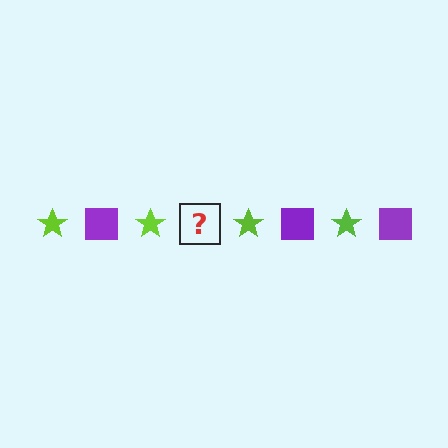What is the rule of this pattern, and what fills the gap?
The rule is that the pattern alternates between lime star and purple square. The gap should be filled with a purple square.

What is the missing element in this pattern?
The missing element is a purple square.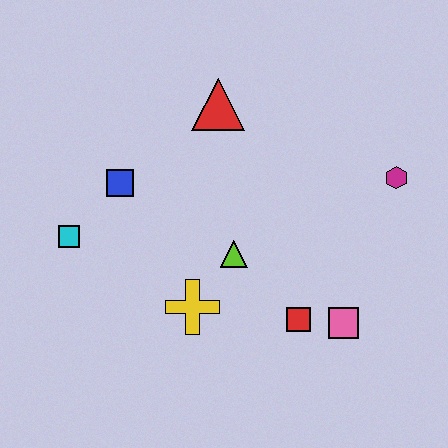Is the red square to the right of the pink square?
No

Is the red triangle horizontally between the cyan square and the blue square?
No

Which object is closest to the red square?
The pink square is closest to the red square.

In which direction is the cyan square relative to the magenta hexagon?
The cyan square is to the left of the magenta hexagon.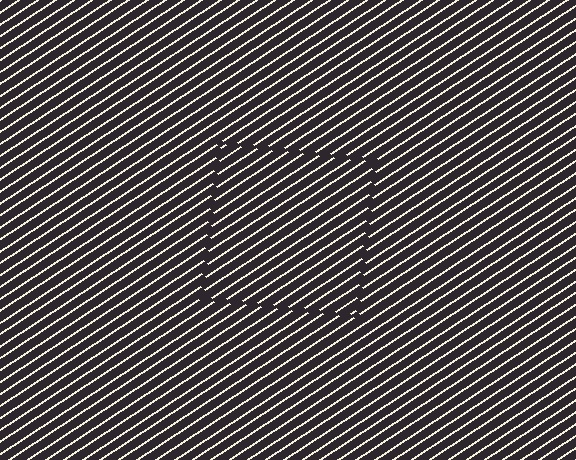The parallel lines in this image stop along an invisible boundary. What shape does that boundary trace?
An illusory square. The interior of the shape contains the same grating, shifted by half a period — the contour is defined by the phase discontinuity where line-ends from the inner and outer gratings abut.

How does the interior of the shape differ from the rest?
The interior of the shape contains the same grating, shifted by half a period — the contour is defined by the phase discontinuity where line-ends from the inner and outer gratings abut.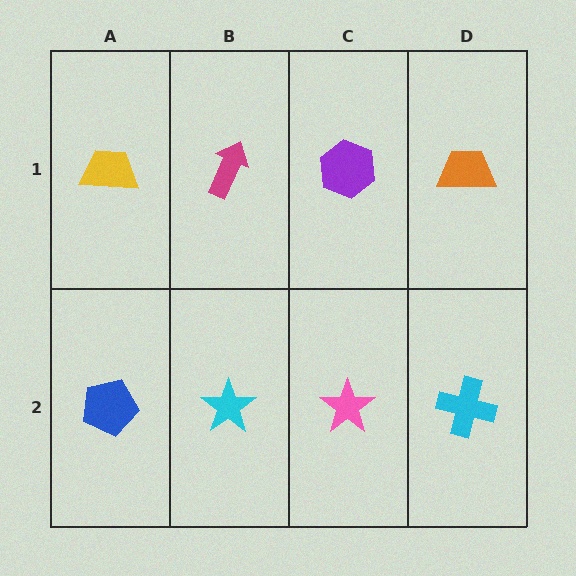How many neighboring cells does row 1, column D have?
2.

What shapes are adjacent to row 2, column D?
An orange trapezoid (row 1, column D), a pink star (row 2, column C).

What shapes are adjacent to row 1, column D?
A cyan cross (row 2, column D), a purple hexagon (row 1, column C).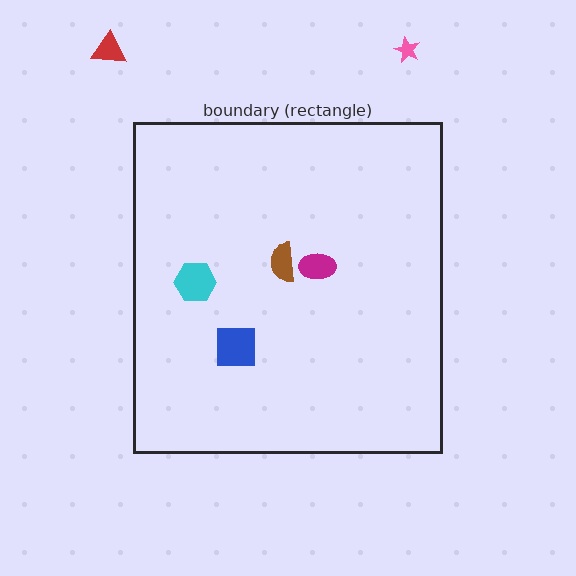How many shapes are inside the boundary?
4 inside, 2 outside.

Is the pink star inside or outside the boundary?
Outside.